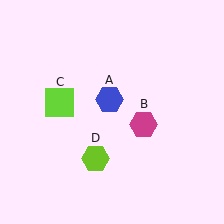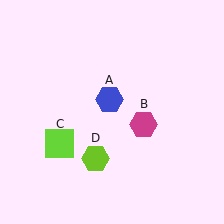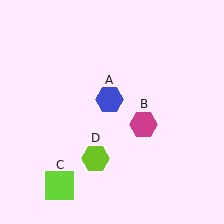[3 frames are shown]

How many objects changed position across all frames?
1 object changed position: lime square (object C).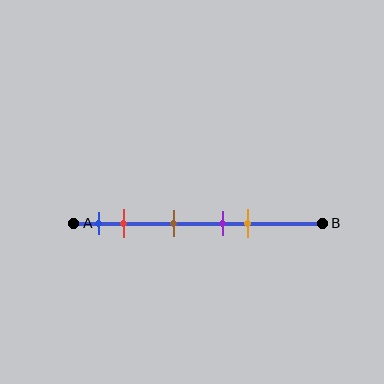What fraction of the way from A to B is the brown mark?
The brown mark is approximately 40% (0.4) of the way from A to B.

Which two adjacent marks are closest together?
The purple and orange marks are the closest adjacent pair.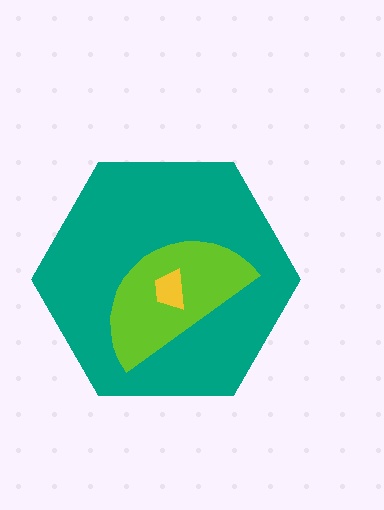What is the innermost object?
The yellow trapezoid.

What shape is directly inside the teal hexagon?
The lime semicircle.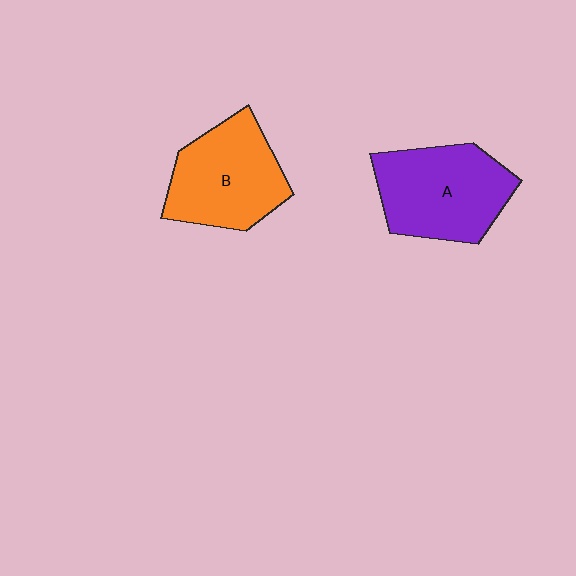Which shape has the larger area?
Shape A (purple).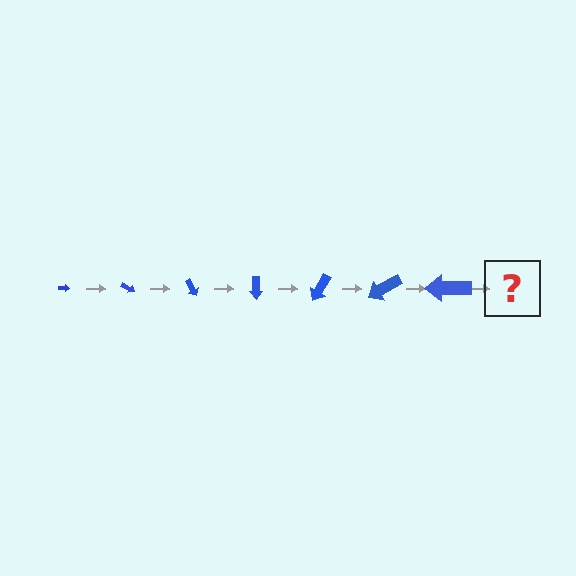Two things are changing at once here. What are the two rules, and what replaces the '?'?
The two rules are that the arrow grows larger each step and it rotates 30 degrees each step. The '?' should be an arrow, larger than the previous one and rotated 210 degrees from the start.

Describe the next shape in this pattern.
It should be an arrow, larger than the previous one and rotated 210 degrees from the start.